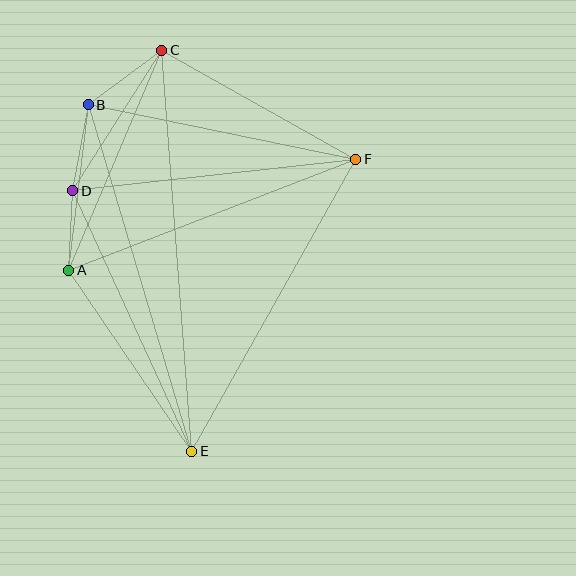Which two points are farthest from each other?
Points C and E are farthest from each other.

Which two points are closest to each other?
Points A and D are closest to each other.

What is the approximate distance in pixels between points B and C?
The distance between B and C is approximately 91 pixels.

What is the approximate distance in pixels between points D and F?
The distance between D and F is approximately 285 pixels.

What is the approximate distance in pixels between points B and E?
The distance between B and E is approximately 362 pixels.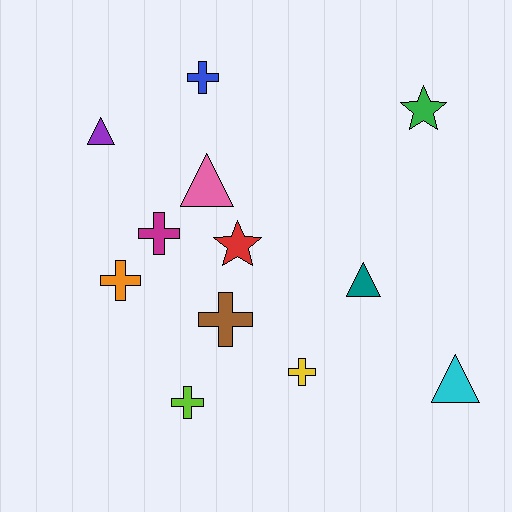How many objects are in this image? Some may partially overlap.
There are 12 objects.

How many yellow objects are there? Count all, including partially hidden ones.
There is 1 yellow object.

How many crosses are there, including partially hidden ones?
There are 6 crosses.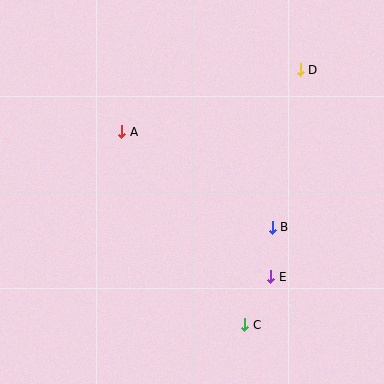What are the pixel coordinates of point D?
Point D is at (300, 70).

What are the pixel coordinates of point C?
Point C is at (245, 325).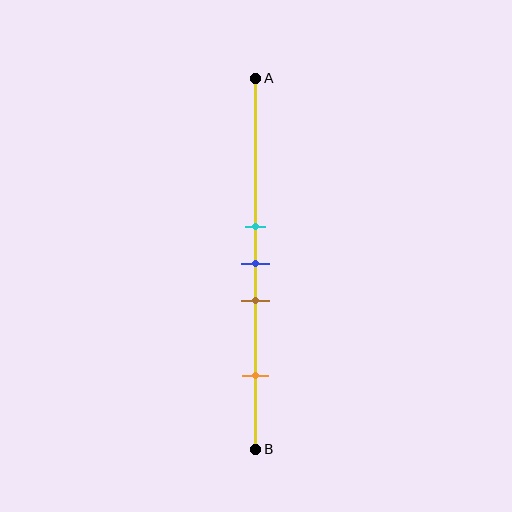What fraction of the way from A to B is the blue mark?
The blue mark is approximately 50% (0.5) of the way from A to B.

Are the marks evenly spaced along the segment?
No, the marks are not evenly spaced.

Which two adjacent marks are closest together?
The cyan and blue marks are the closest adjacent pair.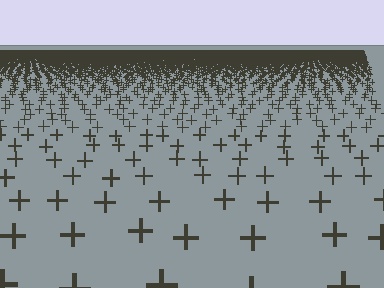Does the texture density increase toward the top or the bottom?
Density increases toward the top.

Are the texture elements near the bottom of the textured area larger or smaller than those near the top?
Larger. Near the bottom, elements are closer to the viewer and appear at a bigger on-screen size.